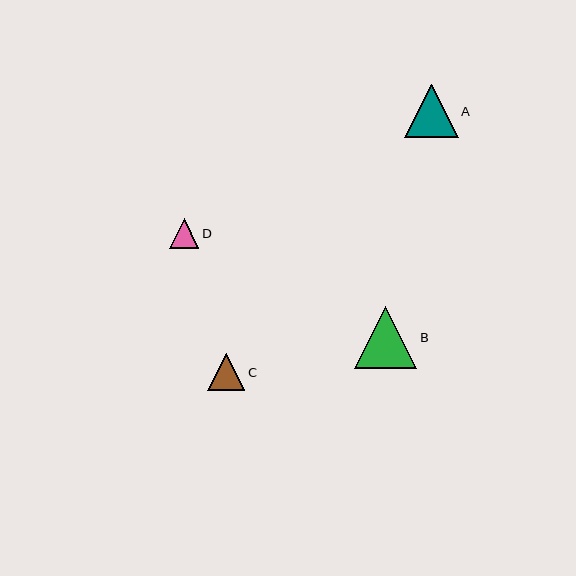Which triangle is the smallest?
Triangle D is the smallest with a size of approximately 30 pixels.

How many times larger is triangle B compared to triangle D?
Triangle B is approximately 2.1 times the size of triangle D.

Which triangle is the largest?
Triangle B is the largest with a size of approximately 62 pixels.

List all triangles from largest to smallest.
From largest to smallest: B, A, C, D.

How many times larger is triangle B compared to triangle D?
Triangle B is approximately 2.1 times the size of triangle D.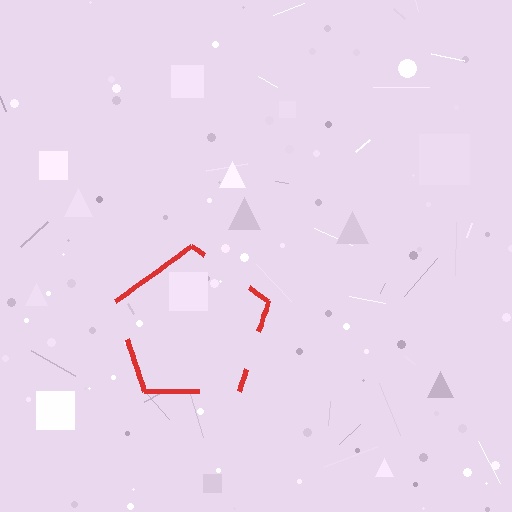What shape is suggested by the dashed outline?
The dashed outline suggests a pentagon.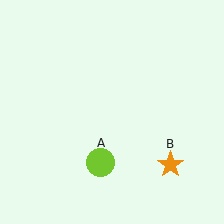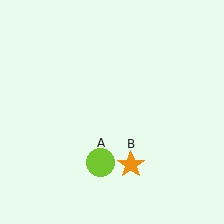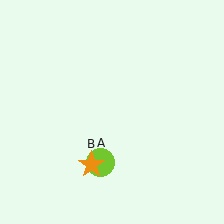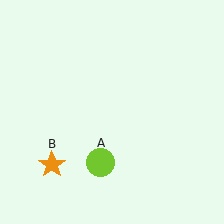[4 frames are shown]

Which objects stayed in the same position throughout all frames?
Lime circle (object A) remained stationary.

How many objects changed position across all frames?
1 object changed position: orange star (object B).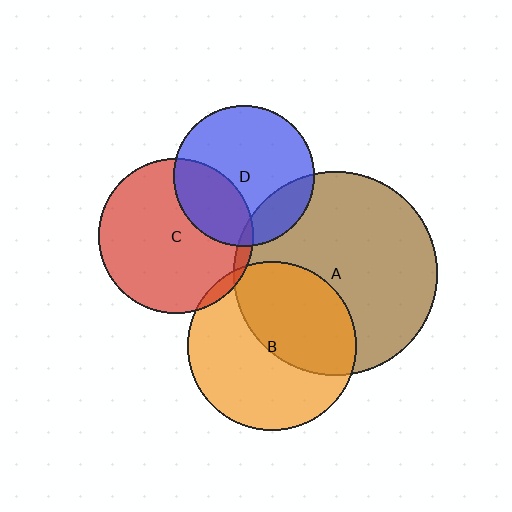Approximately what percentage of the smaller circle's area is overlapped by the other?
Approximately 30%.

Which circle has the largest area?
Circle A (brown).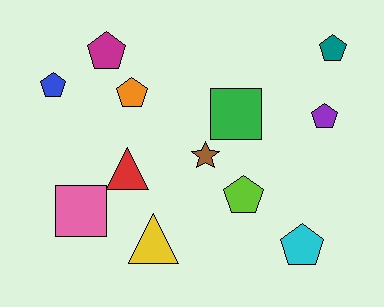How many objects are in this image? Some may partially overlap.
There are 12 objects.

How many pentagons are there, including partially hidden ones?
There are 7 pentagons.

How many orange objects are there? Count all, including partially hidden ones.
There is 1 orange object.